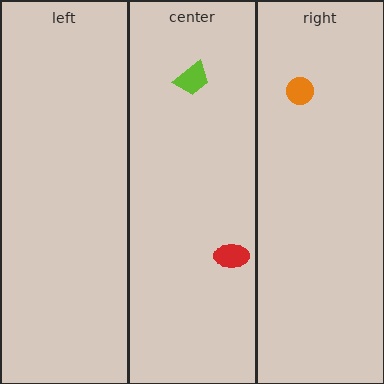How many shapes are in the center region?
2.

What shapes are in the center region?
The red ellipse, the lime trapezoid.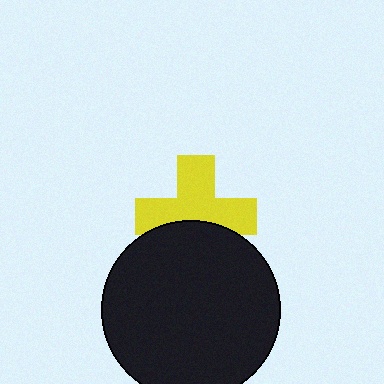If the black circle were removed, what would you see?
You would see the complete yellow cross.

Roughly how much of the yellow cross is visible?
Most of it is visible (roughly 66%).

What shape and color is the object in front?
The object in front is a black circle.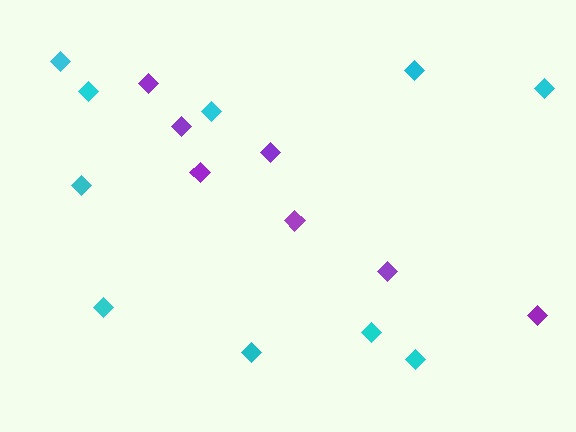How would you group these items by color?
There are 2 groups: one group of cyan diamonds (10) and one group of purple diamonds (7).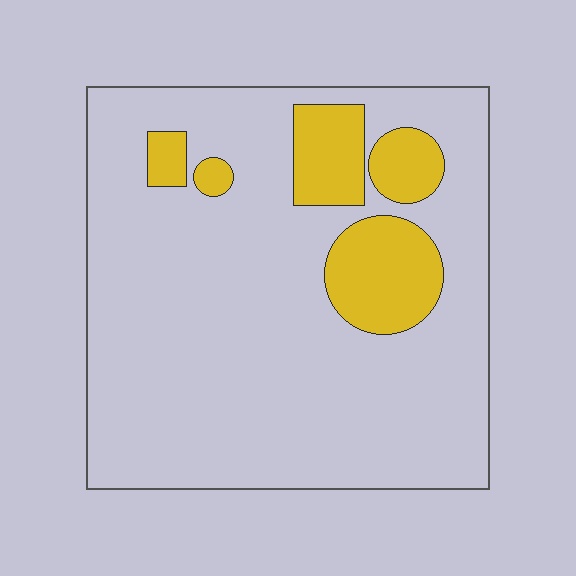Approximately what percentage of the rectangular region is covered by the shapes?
Approximately 15%.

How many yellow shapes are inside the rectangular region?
5.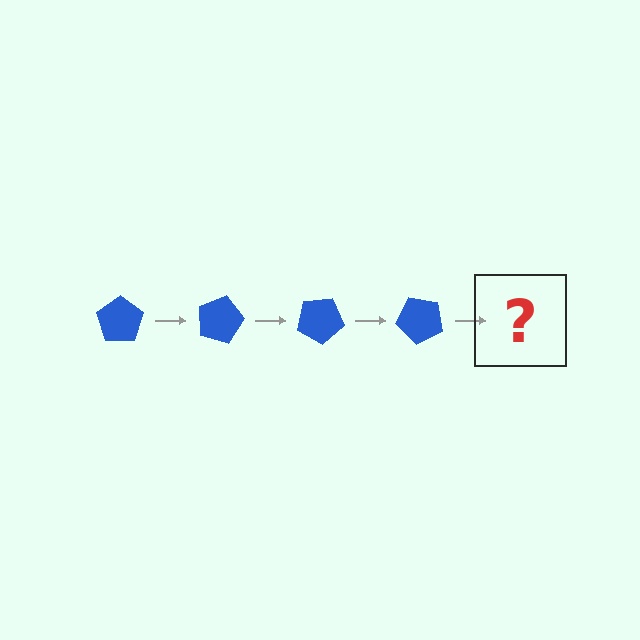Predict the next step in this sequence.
The next step is a blue pentagon rotated 60 degrees.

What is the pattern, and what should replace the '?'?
The pattern is that the pentagon rotates 15 degrees each step. The '?' should be a blue pentagon rotated 60 degrees.